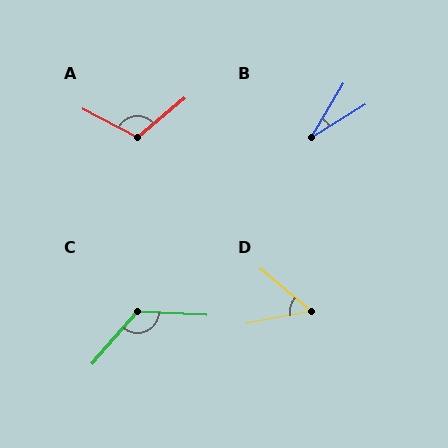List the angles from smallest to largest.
B (28°), D (51°), A (112°), C (128°).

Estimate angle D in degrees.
Approximately 51 degrees.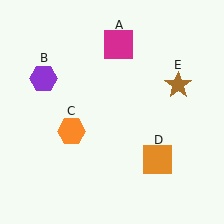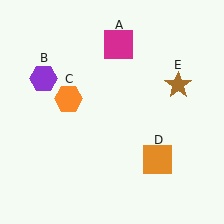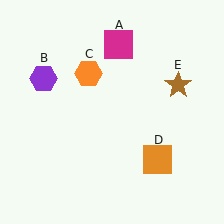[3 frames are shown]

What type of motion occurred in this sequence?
The orange hexagon (object C) rotated clockwise around the center of the scene.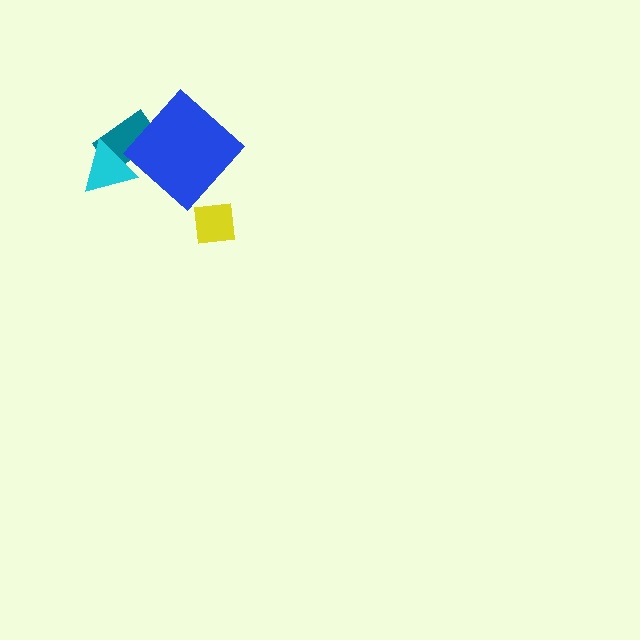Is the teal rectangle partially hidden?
Yes, it is partially covered by another shape.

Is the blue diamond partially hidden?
No, no other shape covers it.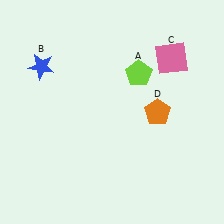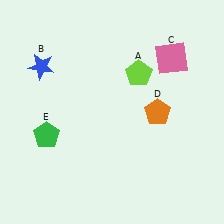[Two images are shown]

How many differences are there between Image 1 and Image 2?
There is 1 difference between the two images.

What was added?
A green pentagon (E) was added in Image 2.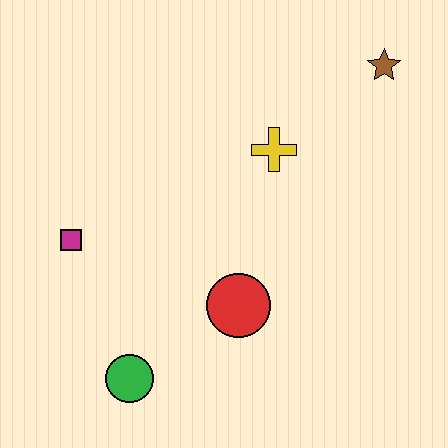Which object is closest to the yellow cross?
The brown star is closest to the yellow cross.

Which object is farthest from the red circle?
The brown star is farthest from the red circle.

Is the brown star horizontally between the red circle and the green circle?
No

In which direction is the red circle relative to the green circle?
The red circle is to the right of the green circle.